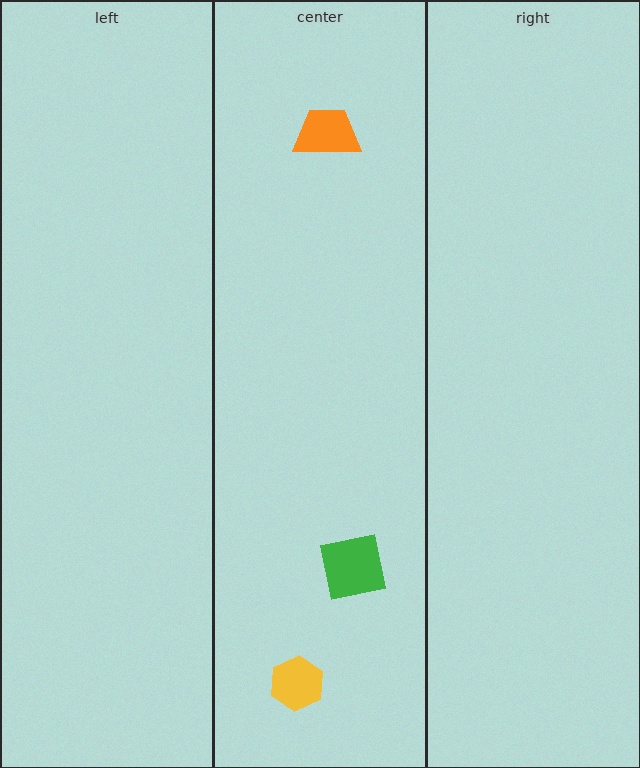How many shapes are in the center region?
3.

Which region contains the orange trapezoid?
The center region.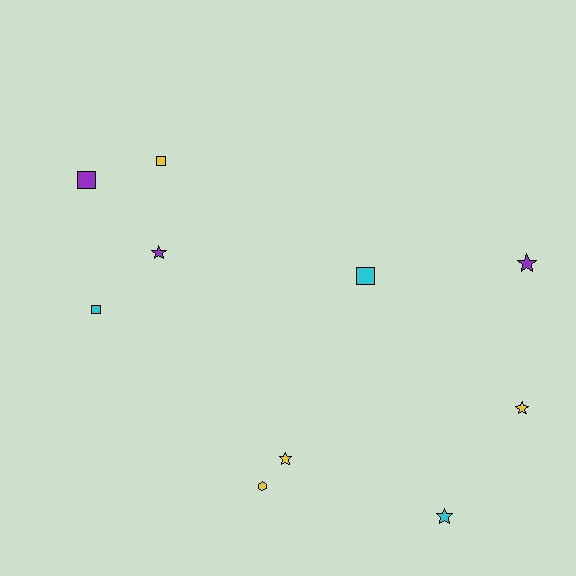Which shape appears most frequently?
Star, with 5 objects.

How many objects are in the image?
There are 10 objects.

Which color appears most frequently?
Yellow, with 4 objects.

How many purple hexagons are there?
There are no purple hexagons.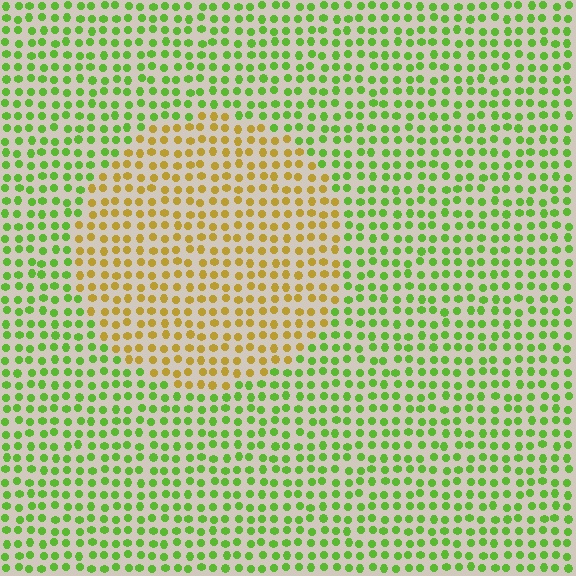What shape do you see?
I see a circle.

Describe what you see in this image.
The image is filled with small lime elements in a uniform arrangement. A circle-shaped region is visible where the elements are tinted to a slightly different hue, forming a subtle color boundary.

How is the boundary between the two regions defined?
The boundary is defined purely by a slight shift in hue (about 55 degrees). Spacing, size, and orientation are identical on both sides.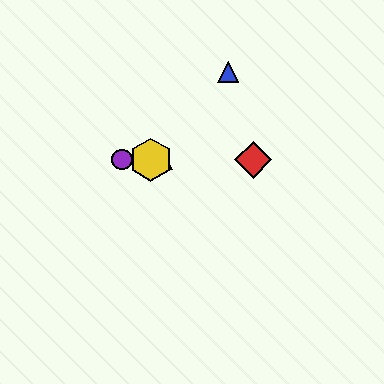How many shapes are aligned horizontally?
4 shapes (the red diamond, the green triangle, the yellow hexagon, the purple circle) are aligned horizontally.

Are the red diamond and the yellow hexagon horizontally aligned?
Yes, both are at y≈160.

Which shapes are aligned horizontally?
The red diamond, the green triangle, the yellow hexagon, the purple circle are aligned horizontally.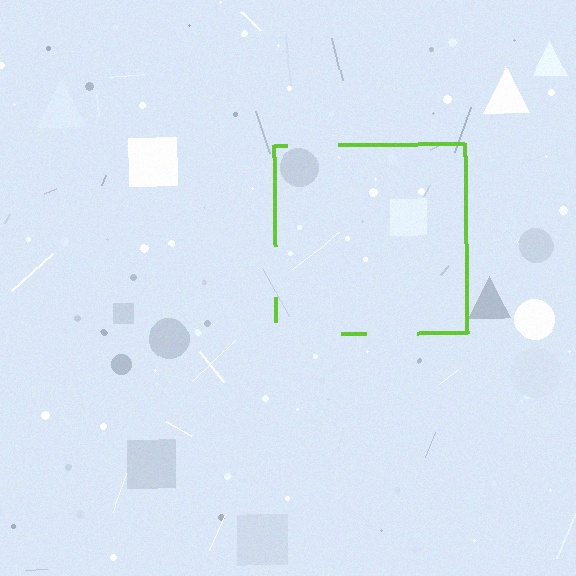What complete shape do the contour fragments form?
The contour fragments form a square.